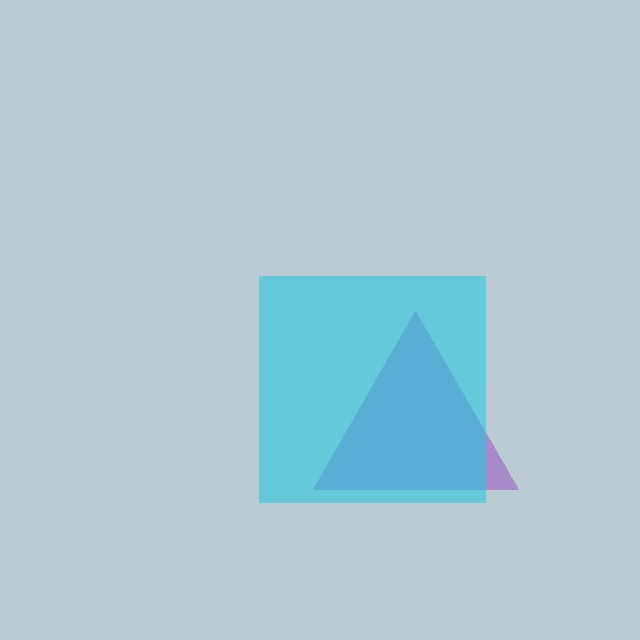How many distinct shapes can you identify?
There are 2 distinct shapes: a purple triangle, a cyan square.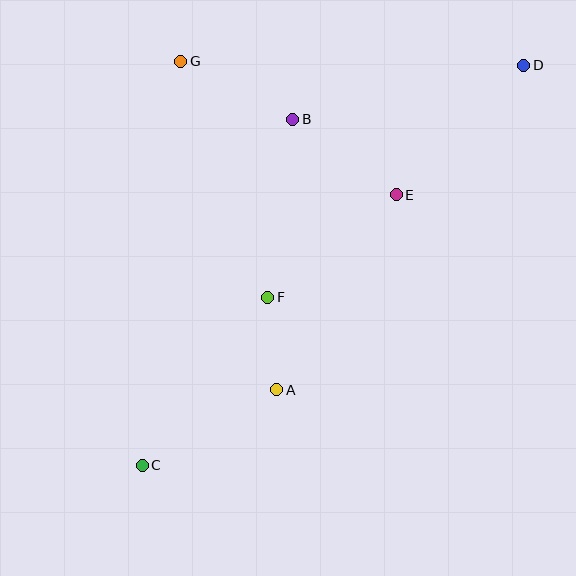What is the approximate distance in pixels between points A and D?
The distance between A and D is approximately 408 pixels.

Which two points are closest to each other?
Points A and F are closest to each other.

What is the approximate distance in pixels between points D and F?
The distance between D and F is approximately 345 pixels.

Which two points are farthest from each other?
Points C and D are farthest from each other.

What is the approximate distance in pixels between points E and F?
The distance between E and F is approximately 164 pixels.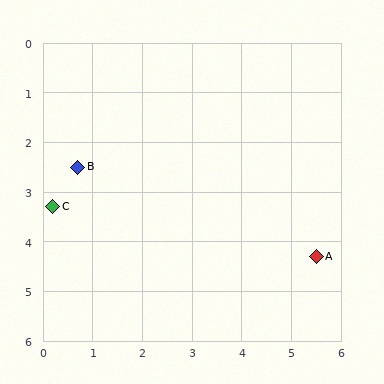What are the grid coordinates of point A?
Point A is at approximately (5.5, 4.3).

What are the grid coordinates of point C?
Point C is at approximately (0.2, 3.3).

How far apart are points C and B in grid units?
Points C and B are about 0.9 grid units apart.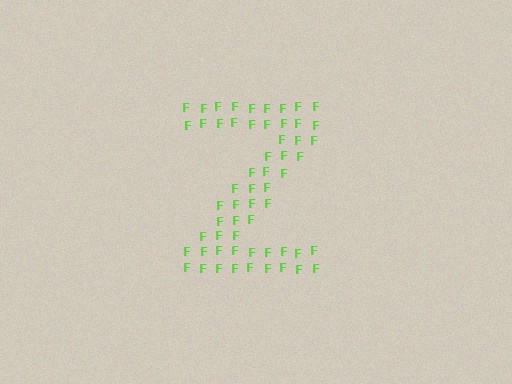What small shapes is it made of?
It is made of small letter F's.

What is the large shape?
The large shape is the letter Z.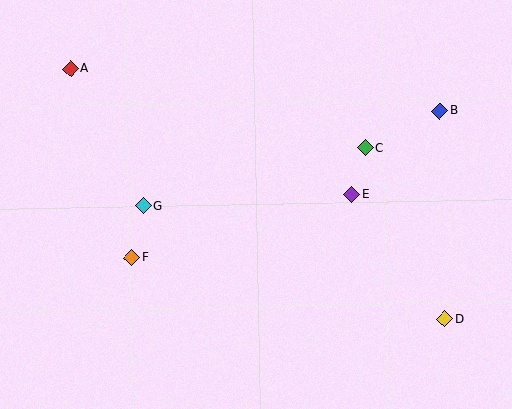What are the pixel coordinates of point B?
Point B is at (440, 111).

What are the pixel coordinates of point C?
Point C is at (365, 148).